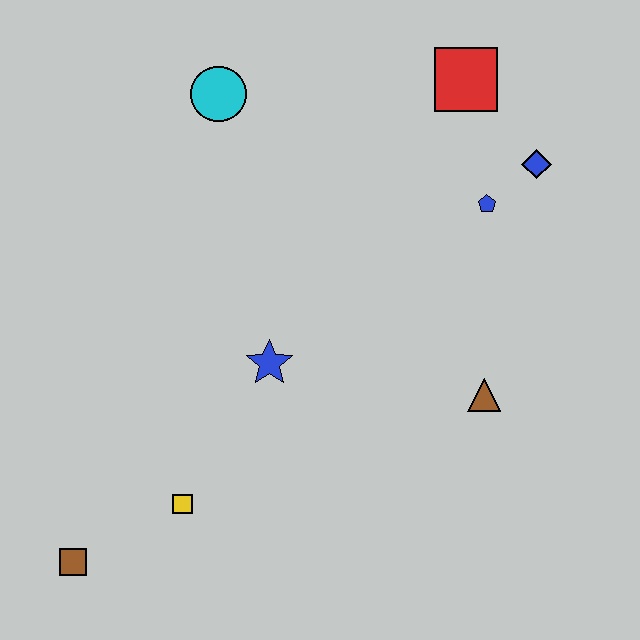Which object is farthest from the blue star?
The red square is farthest from the blue star.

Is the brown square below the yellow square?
Yes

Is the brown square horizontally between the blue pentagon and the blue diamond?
No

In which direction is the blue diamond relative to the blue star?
The blue diamond is to the right of the blue star.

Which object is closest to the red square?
The blue diamond is closest to the red square.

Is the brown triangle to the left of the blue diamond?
Yes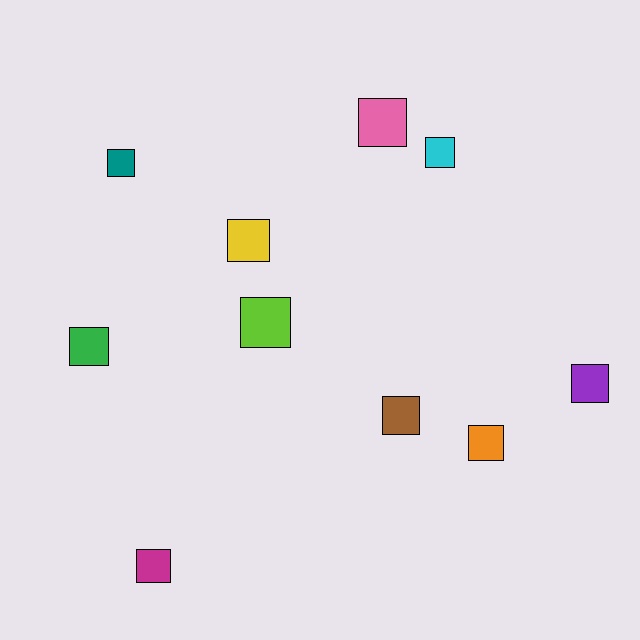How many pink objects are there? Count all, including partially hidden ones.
There is 1 pink object.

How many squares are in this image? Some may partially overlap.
There are 10 squares.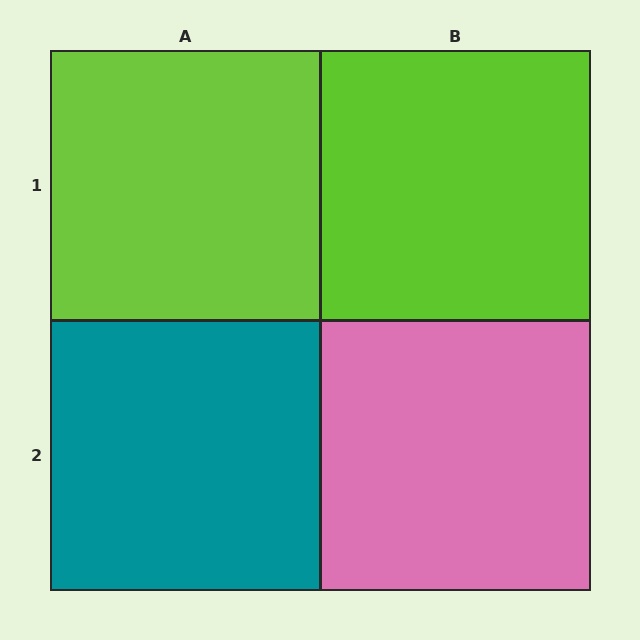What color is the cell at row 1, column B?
Lime.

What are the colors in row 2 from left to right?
Teal, pink.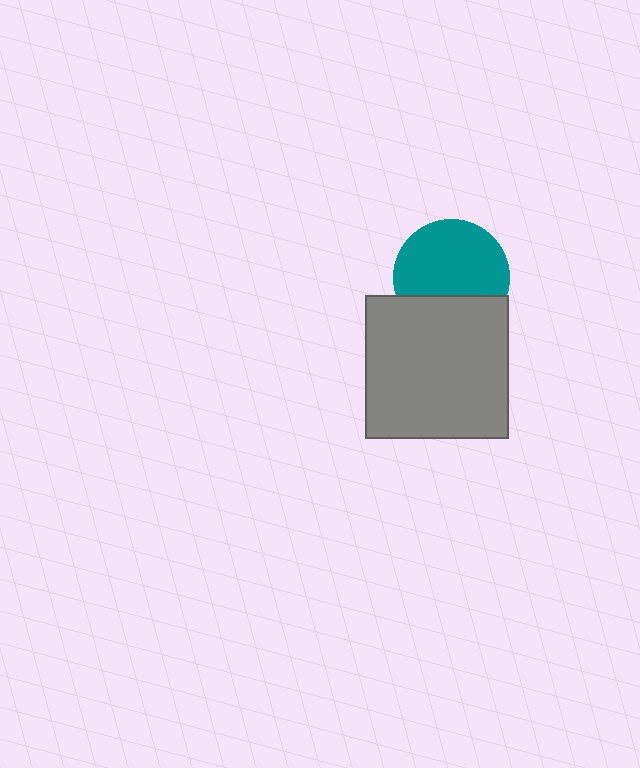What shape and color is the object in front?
The object in front is a gray square.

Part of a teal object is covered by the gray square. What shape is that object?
It is a circle.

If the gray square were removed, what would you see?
You would see the complete teal circle.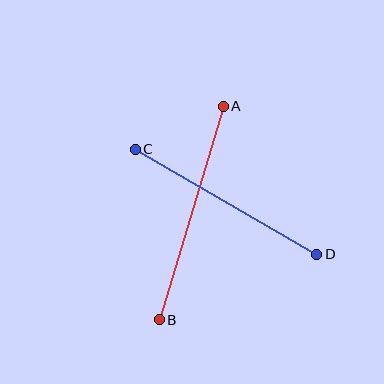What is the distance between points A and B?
The distance is approximately 223 pixels.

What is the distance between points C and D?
The distance is approximately 210 pixels.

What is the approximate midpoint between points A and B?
The midpoint is at approximately (191, 213) pixels.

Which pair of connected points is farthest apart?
Points A and B are farthest apart.